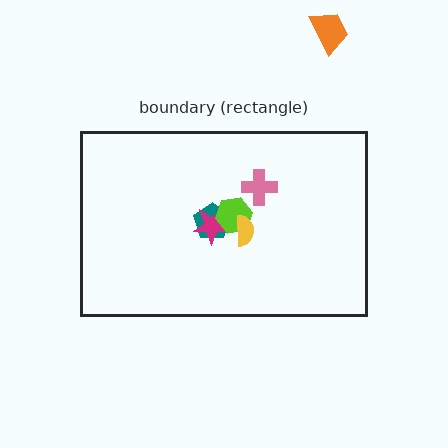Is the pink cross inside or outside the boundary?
Inside.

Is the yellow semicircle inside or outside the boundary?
Inside.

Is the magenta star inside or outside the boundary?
Inside.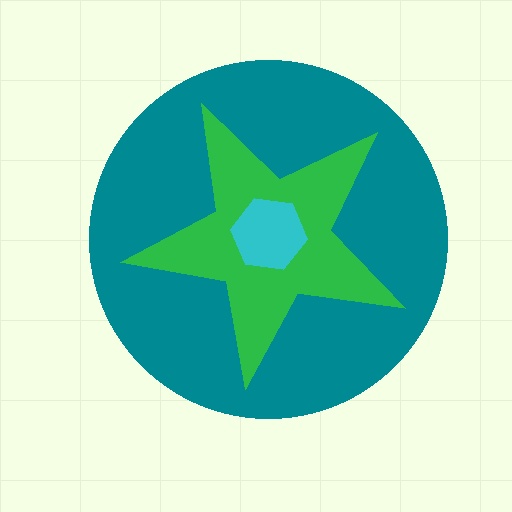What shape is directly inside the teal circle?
The green star.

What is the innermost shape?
The cyan hexagon.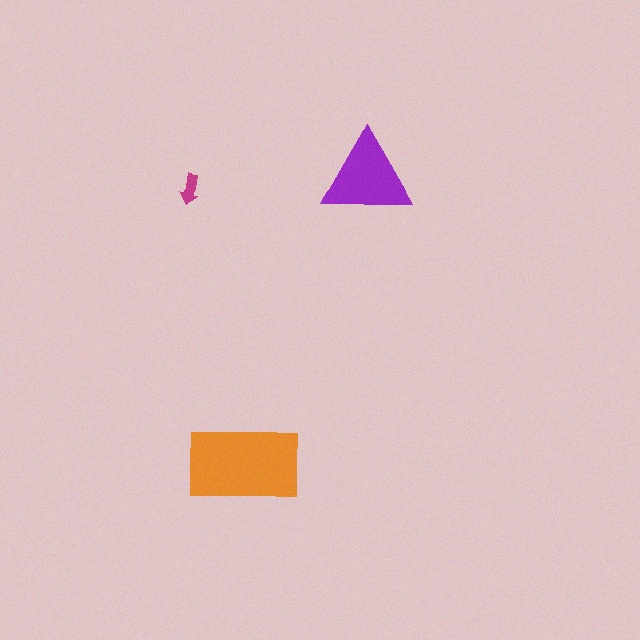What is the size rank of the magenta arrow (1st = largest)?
3rd.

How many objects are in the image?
There are 3 objects in the image.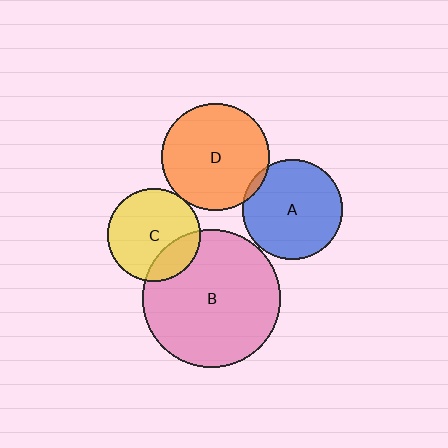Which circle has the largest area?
Circle B (pink).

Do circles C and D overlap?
Yes.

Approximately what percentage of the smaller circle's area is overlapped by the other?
Approximately 5%.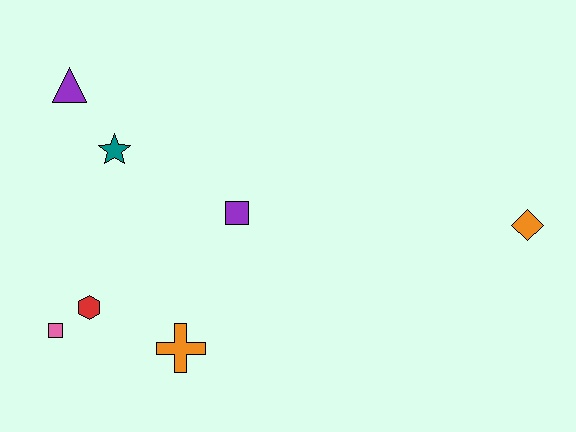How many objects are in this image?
There are 7 objects.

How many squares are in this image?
There are 2 squares.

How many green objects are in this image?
There are no green objects.